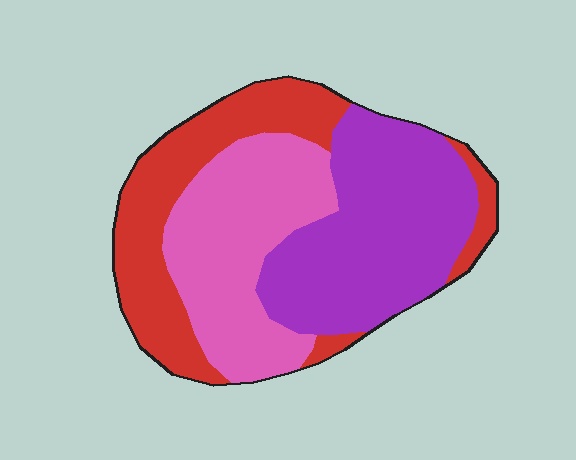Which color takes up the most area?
Purple, at roughly 40%.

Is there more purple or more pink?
Purple.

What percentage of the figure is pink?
Pink covers about 30% of the figure.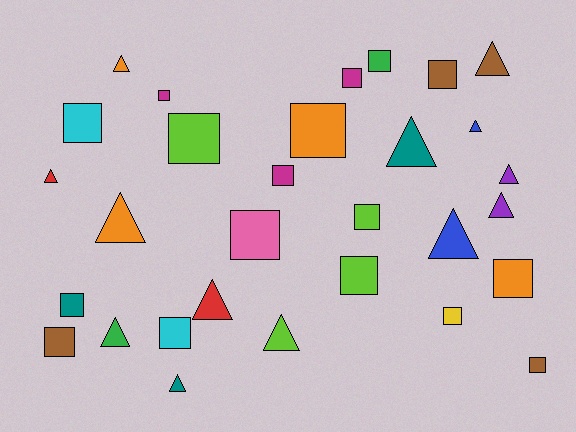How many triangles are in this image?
There are 13 triangles.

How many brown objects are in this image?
There are 4 brown objects.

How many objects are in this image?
There are 30 objects.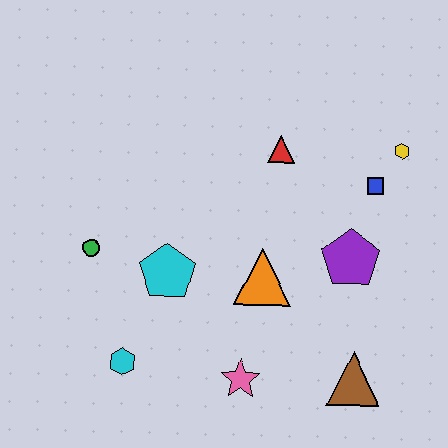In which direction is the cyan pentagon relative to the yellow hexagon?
The cyan pentagon is to the left of the yellow hexagon.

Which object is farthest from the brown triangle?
The green circle is farthest from the brown triangle.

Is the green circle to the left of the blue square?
Yes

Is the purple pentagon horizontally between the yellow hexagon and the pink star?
Yes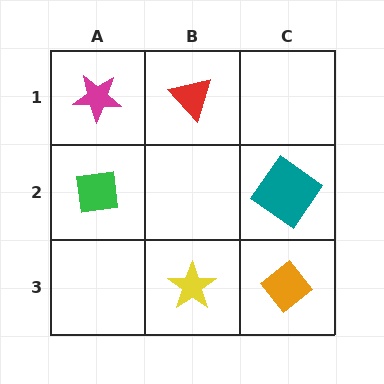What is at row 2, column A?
A green square.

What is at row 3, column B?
A yellow star.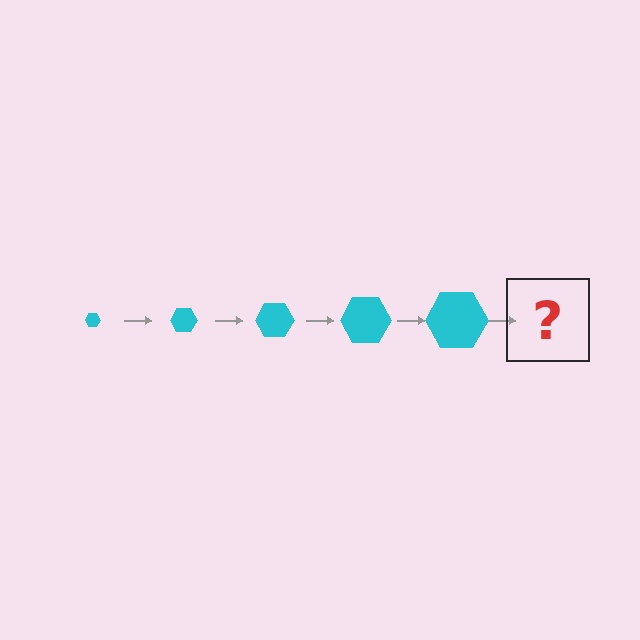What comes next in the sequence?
The next element should be a cyan hexagon, larger than the previous one.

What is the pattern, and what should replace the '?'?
The pattern is that the hexagon gets progressively larger each step. The '?' should be a cyan hexagon, larger than the previous one.